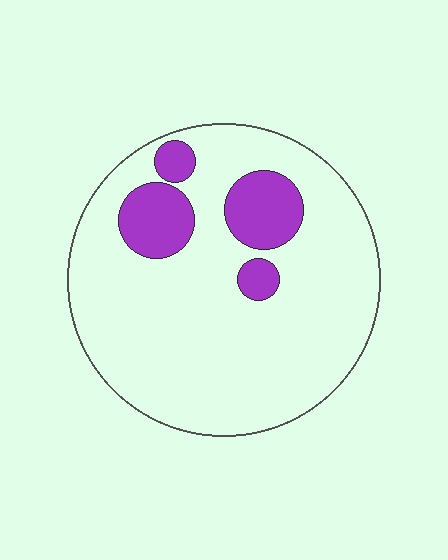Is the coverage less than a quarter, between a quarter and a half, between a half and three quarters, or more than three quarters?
Less than a quarter.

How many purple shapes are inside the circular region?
4.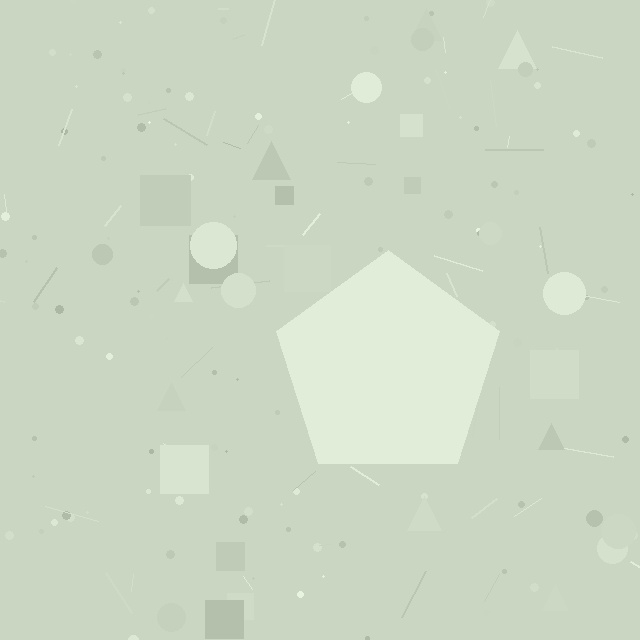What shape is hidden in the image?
A pentagon is hidden in the image.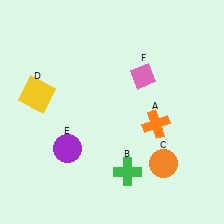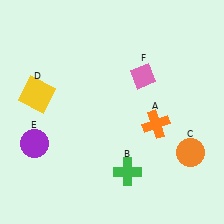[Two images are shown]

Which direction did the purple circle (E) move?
The purple circle (E) moved left.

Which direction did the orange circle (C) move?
The orange circle (C) moved right.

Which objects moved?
The objects that moved are: the orange circle (C), the purple circle (E).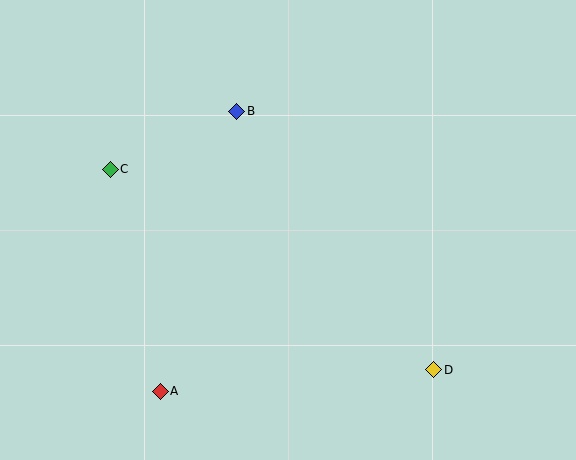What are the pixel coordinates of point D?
Point D is at (434, 370).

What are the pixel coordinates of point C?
Point C is at (110, 169).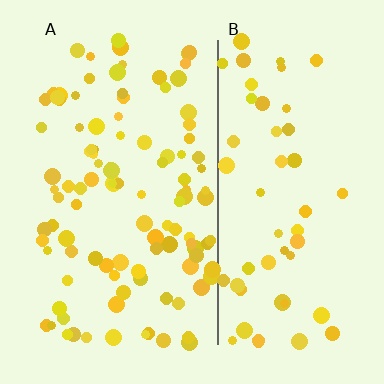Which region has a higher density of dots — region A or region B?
A (the left).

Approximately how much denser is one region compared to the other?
Approximately 1.9× — region A over region B.